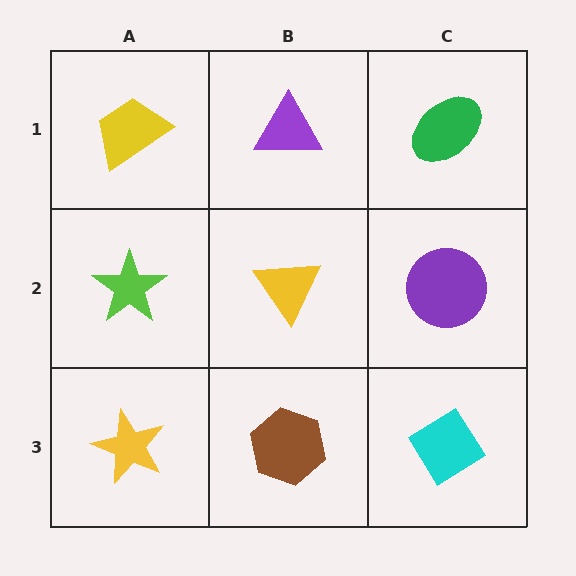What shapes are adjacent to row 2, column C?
A green ellipse (row 1, column C), a cyan diamond (row 3, column C), a yellow triangle (row 2, column B).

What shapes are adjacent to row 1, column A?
A lime star (row 2, column A), a purple triangle (row 1, column B).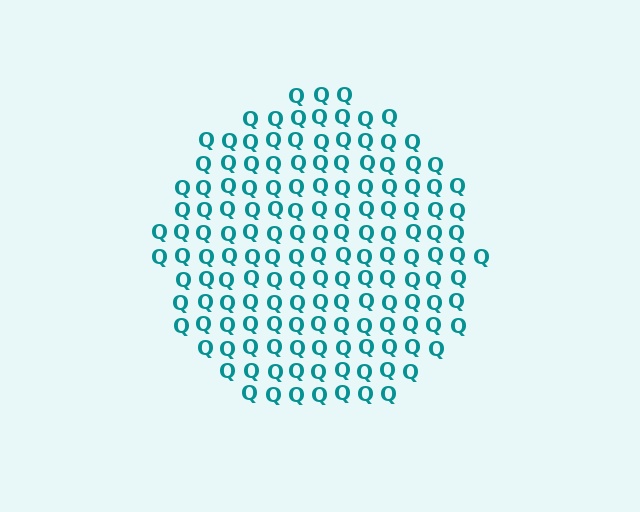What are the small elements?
The small elements are letter Q's.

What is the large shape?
The large shape is a circle.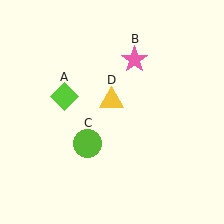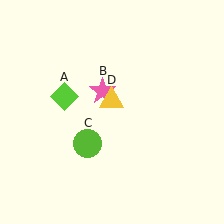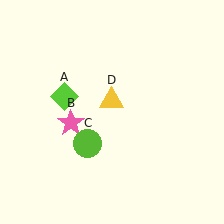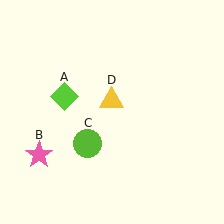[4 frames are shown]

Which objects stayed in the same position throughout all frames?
Lime diamond (object A) and lime circle (object C) and yellow triangle (object D) remained stationary.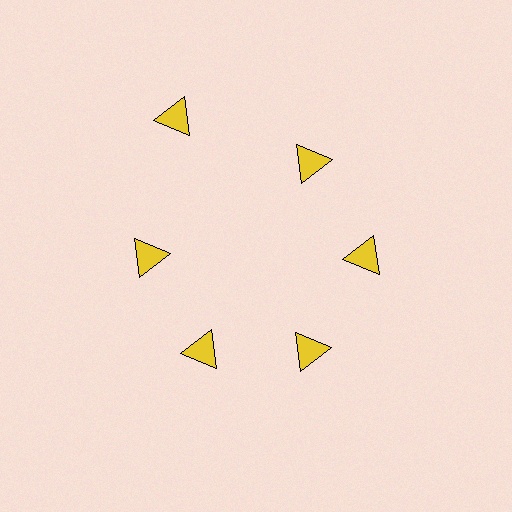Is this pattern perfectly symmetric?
No. The 6 yellow triangles are arranged in a ring, but one element near the 11 o'clock position is pushed outward from the center, breaking the 6-fold rotational symmetry.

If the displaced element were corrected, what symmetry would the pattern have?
It would have 6-fold rotational symmetry — the pattern would map onto itself every 60 degrees.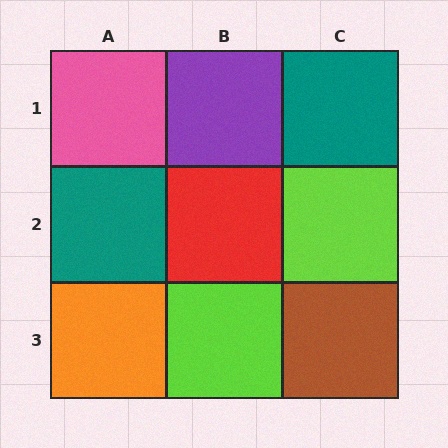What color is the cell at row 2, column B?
Red.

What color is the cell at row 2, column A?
Teal.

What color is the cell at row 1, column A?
Pink.